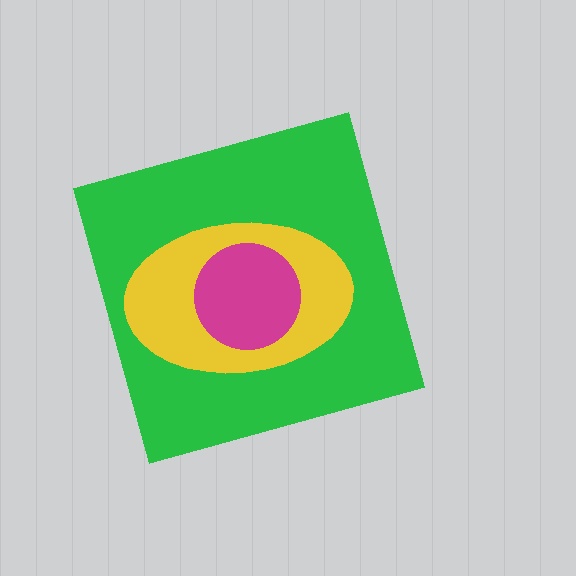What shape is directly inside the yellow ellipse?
The magenta circle.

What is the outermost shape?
The green diamond.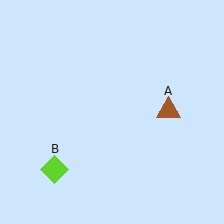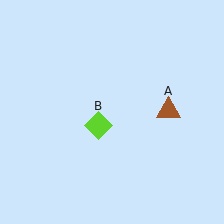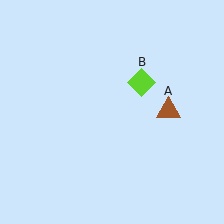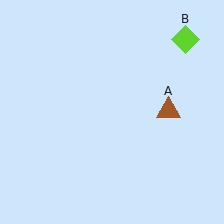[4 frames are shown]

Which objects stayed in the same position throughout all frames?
Brown triangle (object A) remained stationary.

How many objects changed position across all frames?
1 object changed position: lime diamond (object B).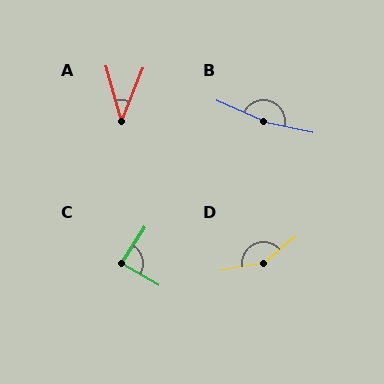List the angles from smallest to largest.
A (37°), C (86°), D (149°), B (168°).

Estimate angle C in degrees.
Approximately 86 degrees.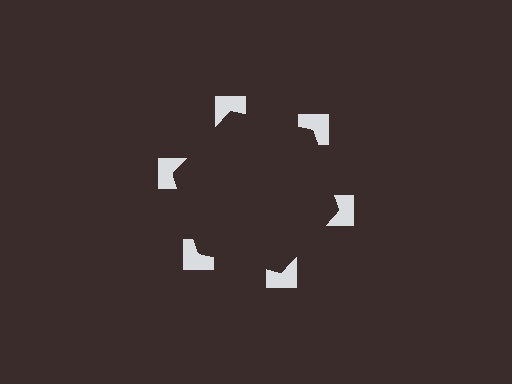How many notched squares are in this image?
There are 6 — one at each vertex of the illusory hexagon.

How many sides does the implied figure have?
6 sides.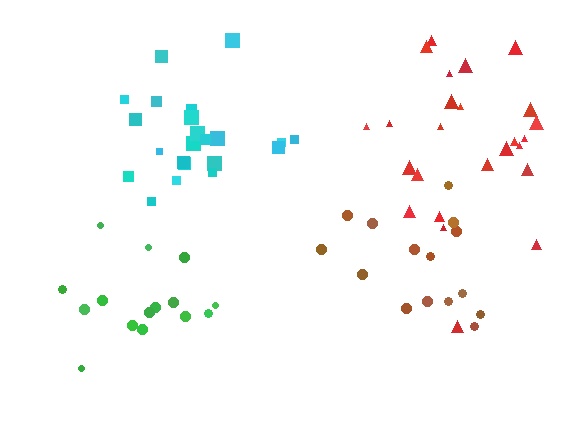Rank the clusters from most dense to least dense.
cyan, green, red, brown.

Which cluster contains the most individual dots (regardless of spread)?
Red (25).